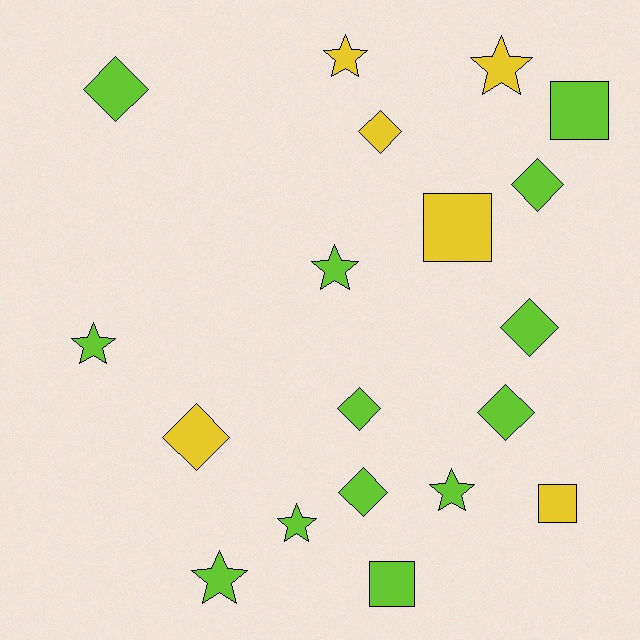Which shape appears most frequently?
Diamond, with 8 objects.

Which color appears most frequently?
Lime, with 13 objects.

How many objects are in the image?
There are 19 objects.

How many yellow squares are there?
There are 2 yellow squares.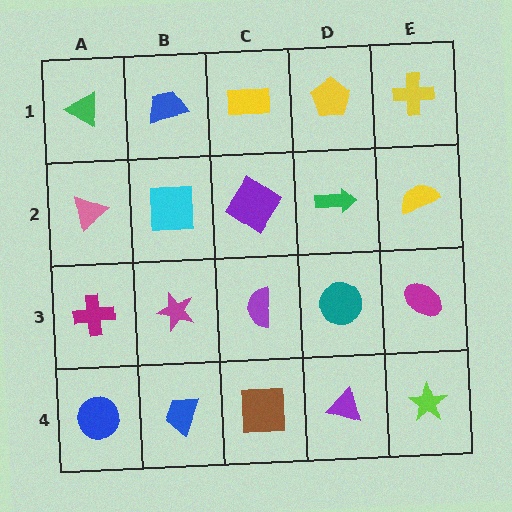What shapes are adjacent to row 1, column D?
A green arrow (row 2, column D), a yellow rectangle (row 1, column C), a yellow cross (row 1, column E).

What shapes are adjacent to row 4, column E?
A magenta ellipse (row 3, column E), a purple triangle (row 4, column D).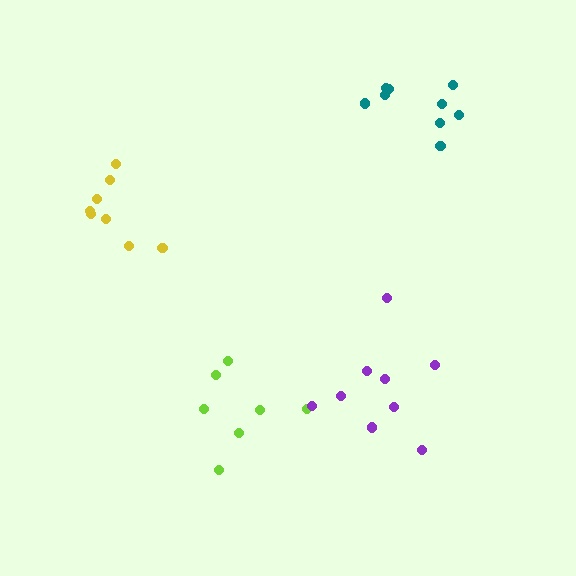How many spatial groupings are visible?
There are 4 spatial groupings.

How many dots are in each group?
Group 1: 7 dots, Group 2: 8 dots, Group 3: 9 dots, Group 4: 9 dots (33 total).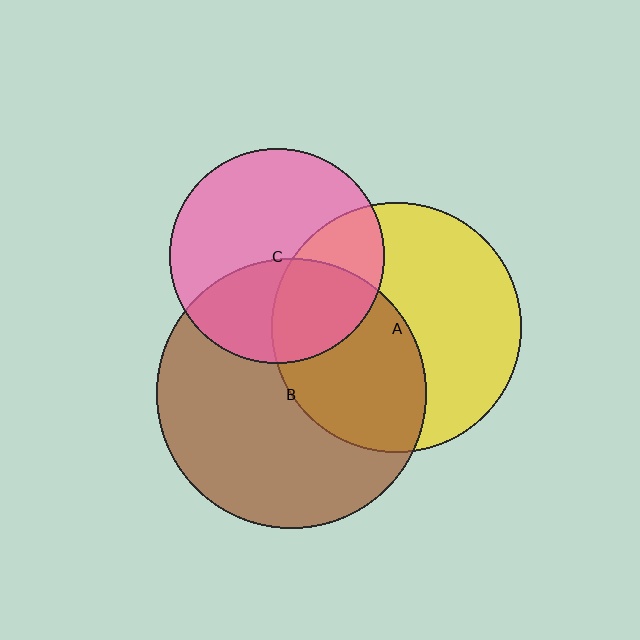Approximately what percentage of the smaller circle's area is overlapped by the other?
Approximately 35%.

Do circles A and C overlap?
Yes.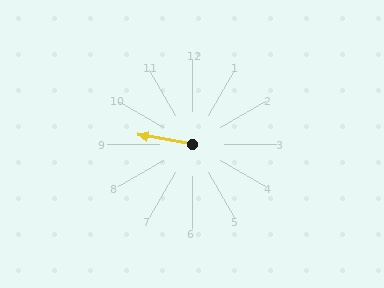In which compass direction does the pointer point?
West.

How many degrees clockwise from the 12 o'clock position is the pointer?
Approximately 279 degrees.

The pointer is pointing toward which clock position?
Roughly 9 o'clock.